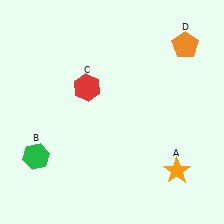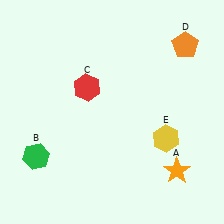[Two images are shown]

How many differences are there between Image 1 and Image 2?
There is 1 difference between the two images.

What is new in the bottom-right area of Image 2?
A yellow hexagon (E) was added in the bottom-right area of Image 2.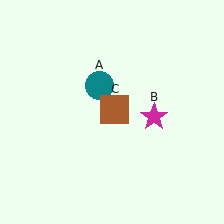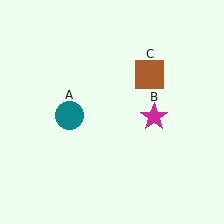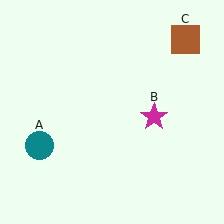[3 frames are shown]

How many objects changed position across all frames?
2 objects changed position: teal circle (object A), brown square (object C).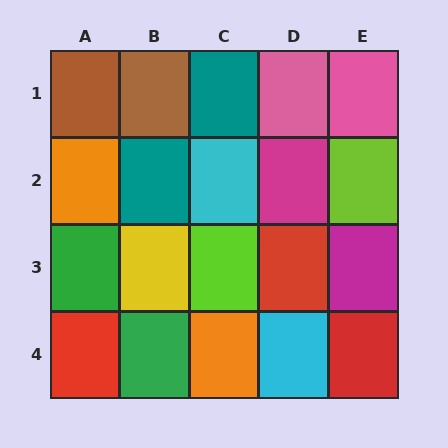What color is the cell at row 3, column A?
Green.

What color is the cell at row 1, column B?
Brown.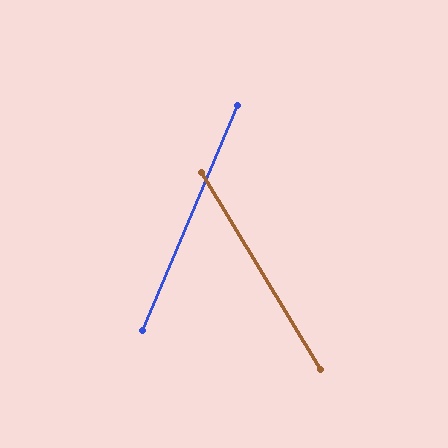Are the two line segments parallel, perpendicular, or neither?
Neither parallel nor perpendicular — they differ by about 54°.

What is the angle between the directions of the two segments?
Approximately 54 degrees.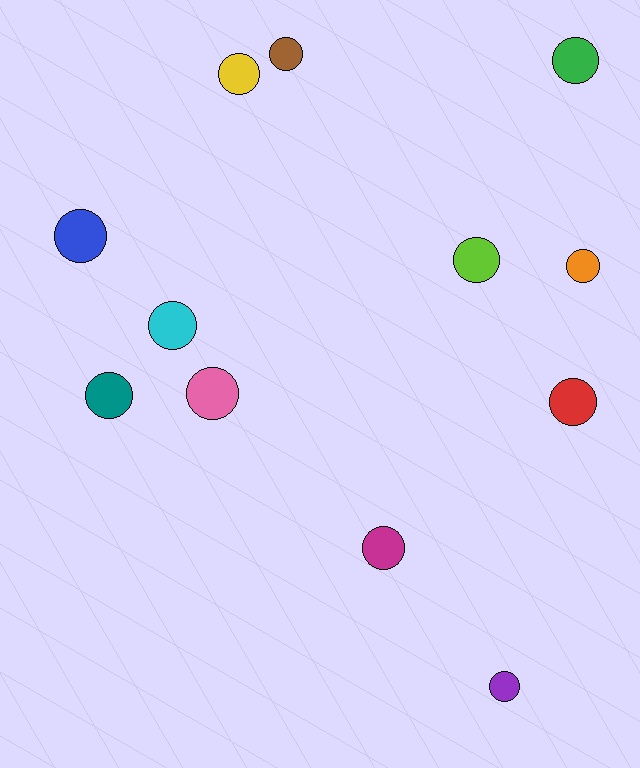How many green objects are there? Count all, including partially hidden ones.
There is 1 green object.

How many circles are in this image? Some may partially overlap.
There are 12 circles.